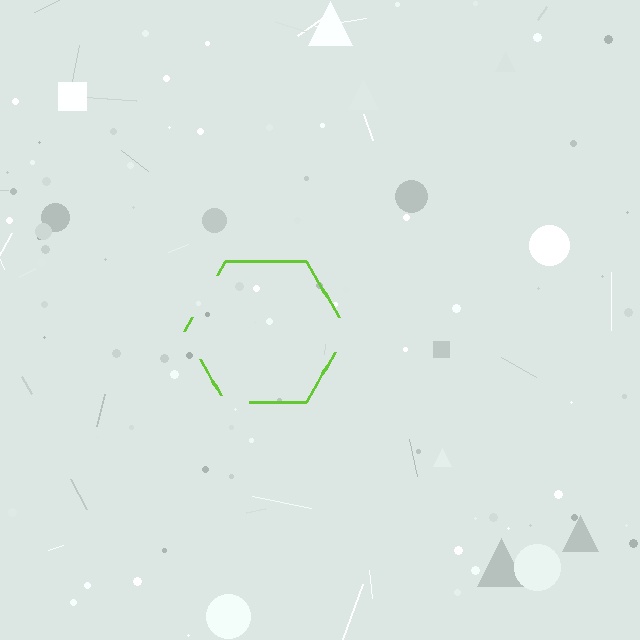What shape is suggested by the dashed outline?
The dashed outline suggests a hexagon.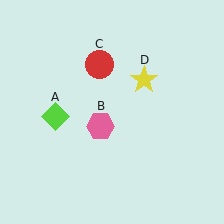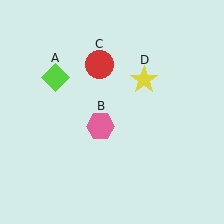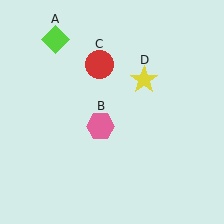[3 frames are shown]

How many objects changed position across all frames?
1 object changed position: lime diamond (object A).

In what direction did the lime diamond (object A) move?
The lime diamond (object A) moved up.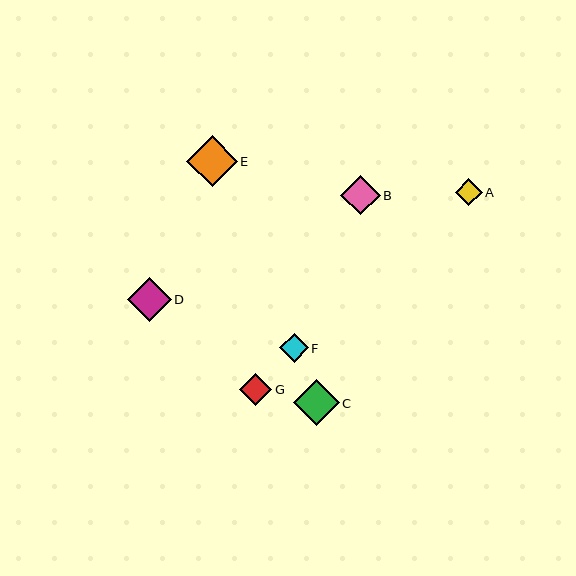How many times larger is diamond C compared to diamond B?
Diamond C is approximately 1.2 times the size of diamond B.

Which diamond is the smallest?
Diamond A is the smallest with a size of approximately 26 pixels.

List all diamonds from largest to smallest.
From largest to smallest: E, C, D, B, G, F, A.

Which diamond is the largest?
Diamond E is the largest with a size of approximately 50 pixels.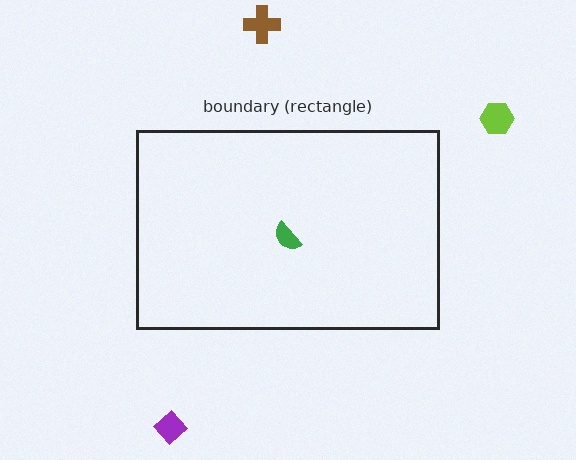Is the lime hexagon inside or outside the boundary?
Outside.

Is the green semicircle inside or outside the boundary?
Inside.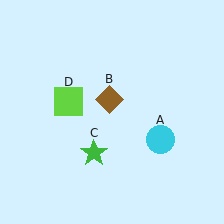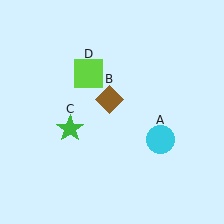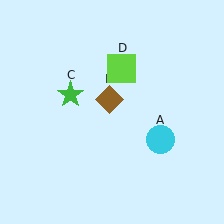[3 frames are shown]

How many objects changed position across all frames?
2 objects changed position: green star (object C), lime square (object D).